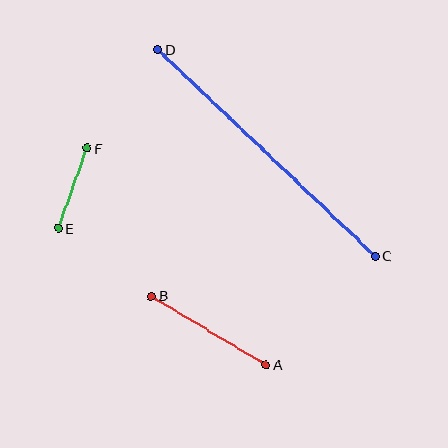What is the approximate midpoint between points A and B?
The midpoint is at approximately (209, 330) pixels.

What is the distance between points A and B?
The distance is approximately 134 pixels.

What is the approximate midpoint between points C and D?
The midpoint is at approximately (266, 153) pixels.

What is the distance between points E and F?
The distance is approximately 85 pixels.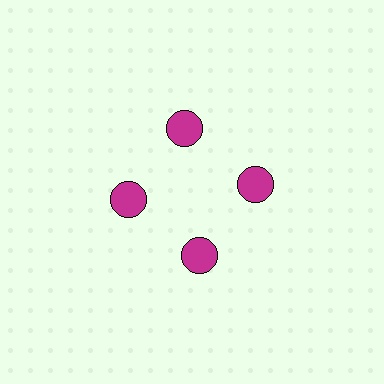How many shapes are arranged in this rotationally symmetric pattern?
There are 4 shapes, arranged in 4 groups of 1.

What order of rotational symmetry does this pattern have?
This pattern has 4-fold rotational symmetry.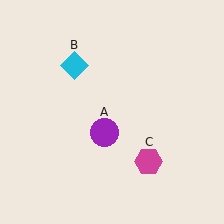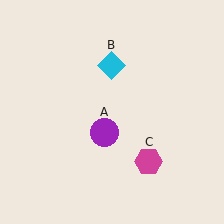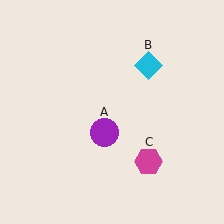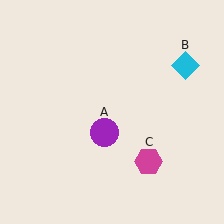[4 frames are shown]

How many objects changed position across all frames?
1 object changed position: cyan diamond (object B).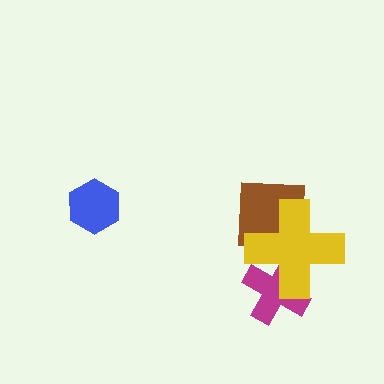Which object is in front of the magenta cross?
The yellow cross is in front of the magenta cross.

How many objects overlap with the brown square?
1 object overlaps with the brown square.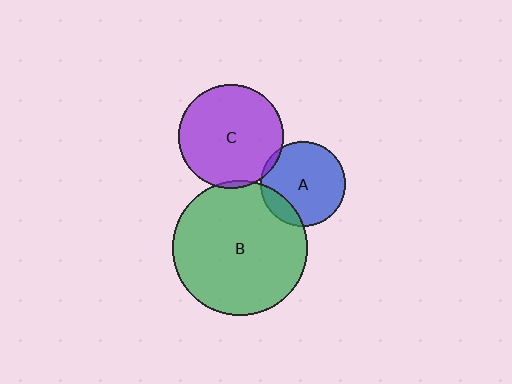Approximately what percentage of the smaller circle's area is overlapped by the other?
Approximately 5%.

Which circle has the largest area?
Circle B (green).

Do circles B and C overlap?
Yes.